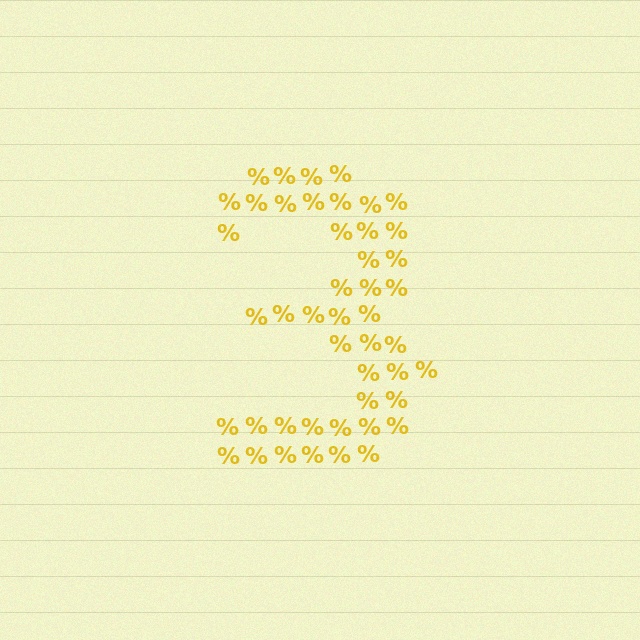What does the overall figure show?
The overall figure shows the digit 3.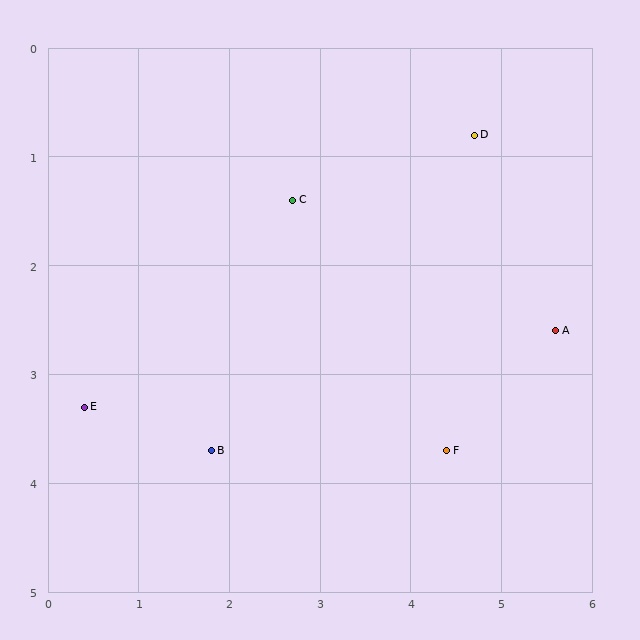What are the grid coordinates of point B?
Point B is at approximately (1.8, 3.7).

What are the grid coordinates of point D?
Point D is at approximately (4.7, 0.8).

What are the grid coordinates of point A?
Point A is at approximately (5.6, 2.6).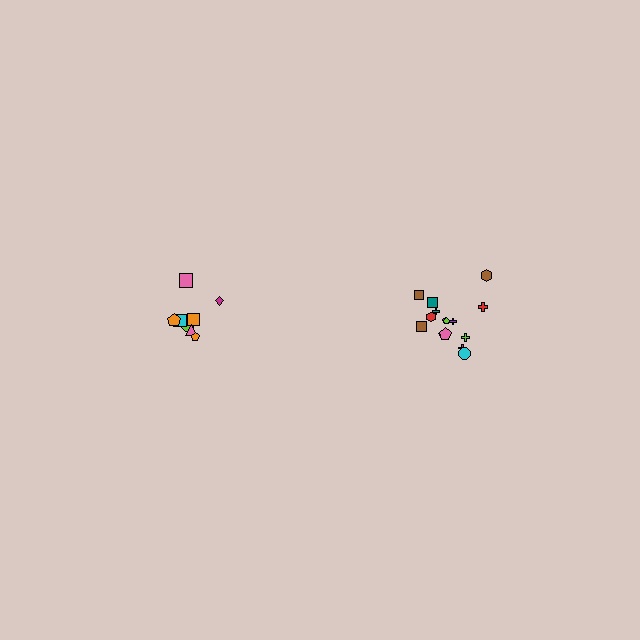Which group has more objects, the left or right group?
The right group.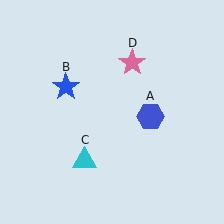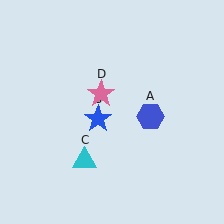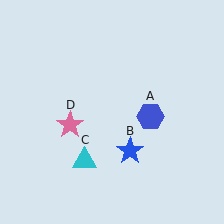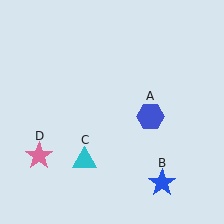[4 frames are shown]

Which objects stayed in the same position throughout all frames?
Blue hexagon (object A) and cyan triangle (object C) remained stationary.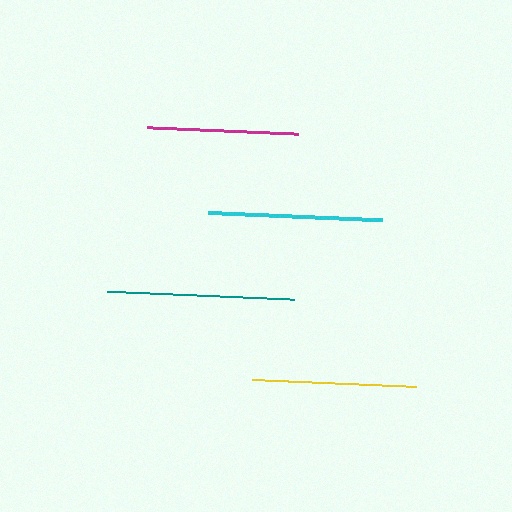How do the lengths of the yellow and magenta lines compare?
The yellow and magenta lines are approximately the same length.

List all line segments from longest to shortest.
From longest to shortest: teal, cyan, yellow, magenta.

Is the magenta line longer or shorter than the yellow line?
The yellow line is longer than the magenta line.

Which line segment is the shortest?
The magenta line is the shortest at approximately 152 pixels.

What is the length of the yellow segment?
The yellow segment is approximately 164 pixels long.